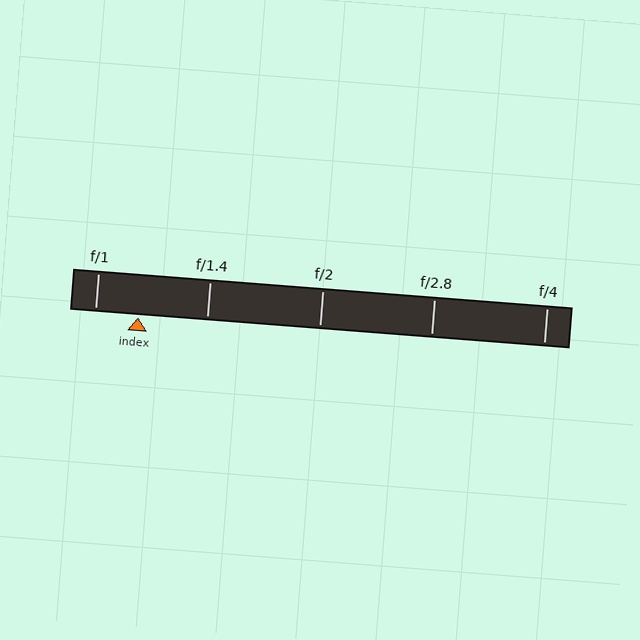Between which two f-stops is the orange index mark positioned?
The index mark is between f/1 and f/1.4.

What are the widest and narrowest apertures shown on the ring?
The widest aperture shown is f/1 and the narrowest is f/4.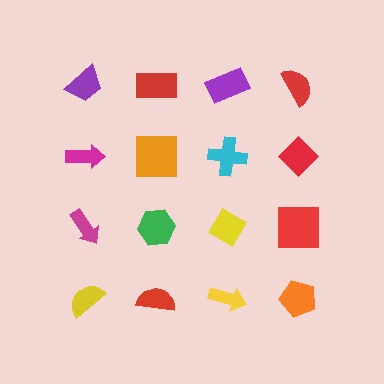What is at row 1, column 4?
A red semicircle.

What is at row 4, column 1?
A yellow semicircle.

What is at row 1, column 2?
A red rectangle.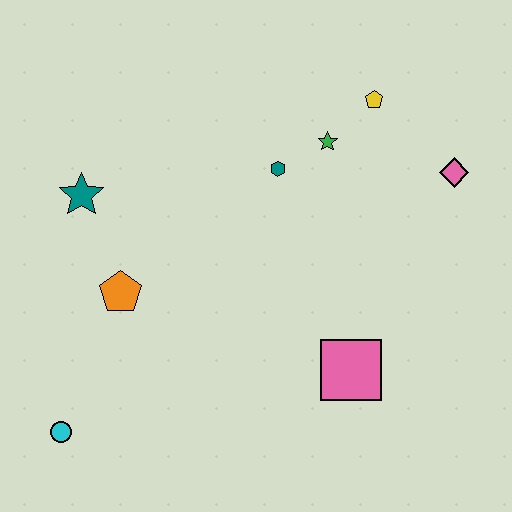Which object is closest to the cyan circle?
The orange pentagon is closest to the cyan circle.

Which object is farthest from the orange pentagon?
The pink diamond is farthest from the orange pentagon.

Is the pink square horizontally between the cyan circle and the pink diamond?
Yes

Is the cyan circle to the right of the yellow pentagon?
No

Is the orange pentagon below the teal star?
Yes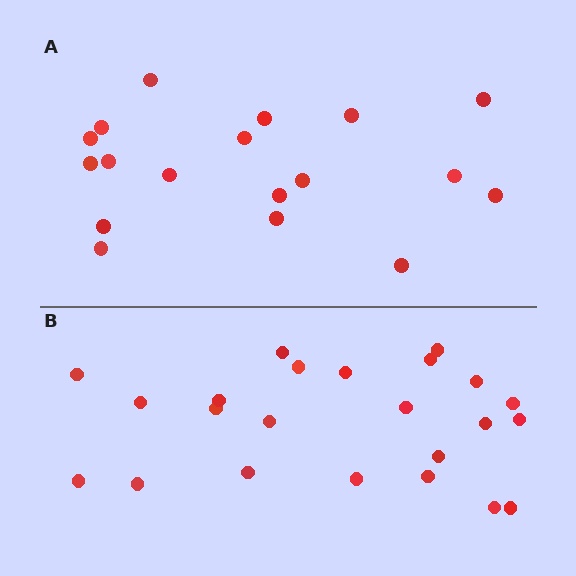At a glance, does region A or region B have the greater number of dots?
Region B (the bottom region) has more dots.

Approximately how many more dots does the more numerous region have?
Region B has about 5 more dots than region A.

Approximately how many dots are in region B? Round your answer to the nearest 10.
About 20 dots. (The exact count is 23, which rounds to 20.)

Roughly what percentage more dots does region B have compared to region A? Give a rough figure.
About 30% more.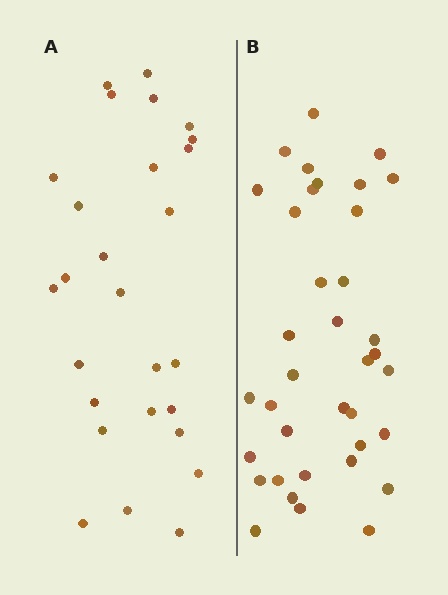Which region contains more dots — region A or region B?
Region B (the right region) has more dots.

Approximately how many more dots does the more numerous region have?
Region B has roughly 10 or so more dots than region A.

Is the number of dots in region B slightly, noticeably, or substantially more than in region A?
Region B has noticeably more, but not dramatically so. The ratio is roughly 1.4 to 1.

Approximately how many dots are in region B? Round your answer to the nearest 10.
About 40 dots. (The exact count is 37, which rounds to 40.)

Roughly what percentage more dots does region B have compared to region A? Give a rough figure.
About 35% more.